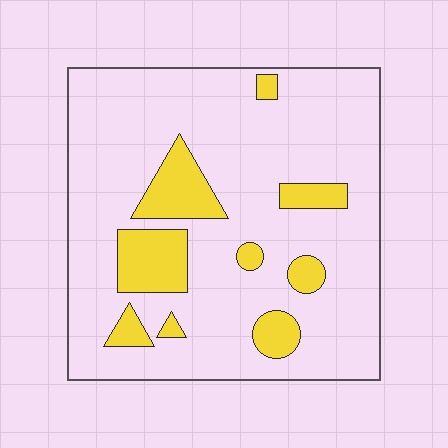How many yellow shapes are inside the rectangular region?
9.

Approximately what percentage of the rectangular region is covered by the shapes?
Approximately 15%.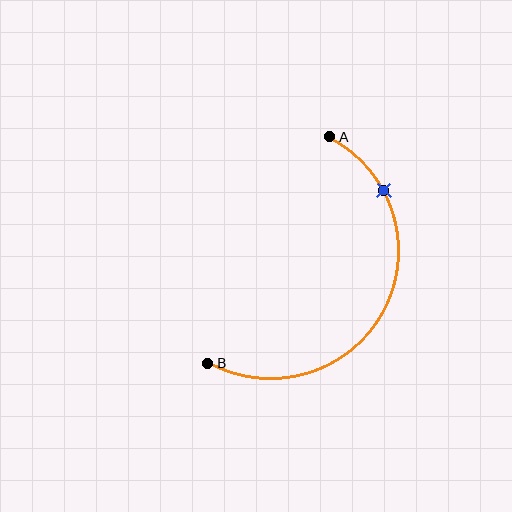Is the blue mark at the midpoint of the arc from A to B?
No. The blue mark lies on the arc but is closer to endpoint A. The arc midpoint would be at the point on the curve equidistant along the arc from both A and B.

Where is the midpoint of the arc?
The arc midpoint is the point on the curve farthest from the straight line joining A and B. It sits to the right of that line.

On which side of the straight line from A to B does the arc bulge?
The arc bulges to the right of the straight line connecting A and B.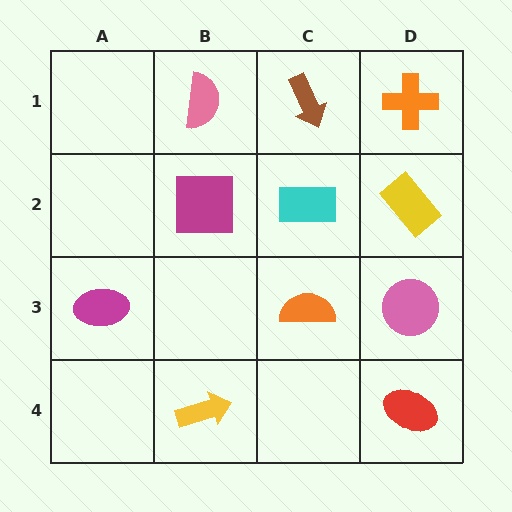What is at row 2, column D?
A yellow rectangle.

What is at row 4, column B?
A yellow arrow.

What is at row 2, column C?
A cyan rectangle.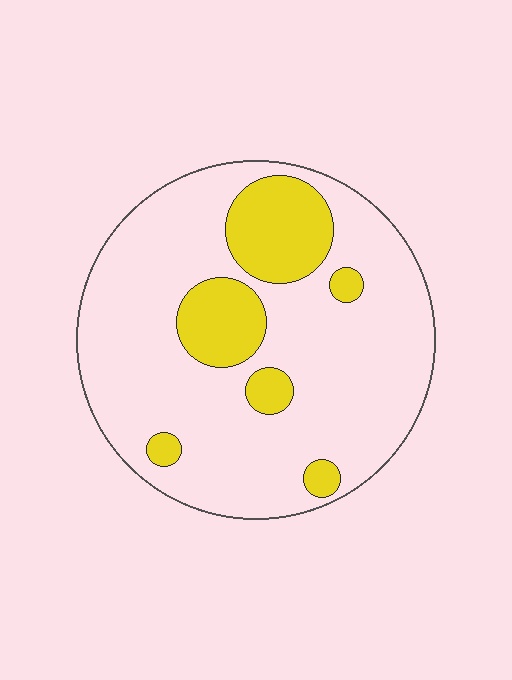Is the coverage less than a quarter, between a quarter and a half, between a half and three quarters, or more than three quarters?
Less than a quarter.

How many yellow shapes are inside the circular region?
6.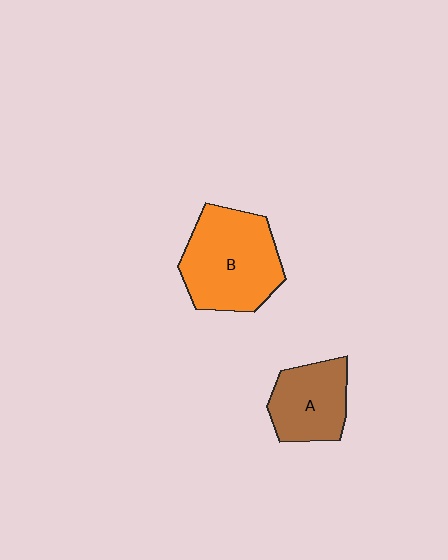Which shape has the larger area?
Shape B (orange).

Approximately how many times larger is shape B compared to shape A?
Approximately 1.5 times.